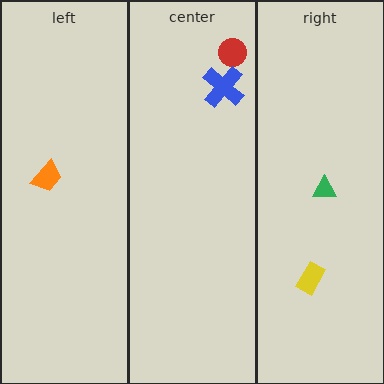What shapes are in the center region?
The red circle, the blue cross.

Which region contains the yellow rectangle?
The right region.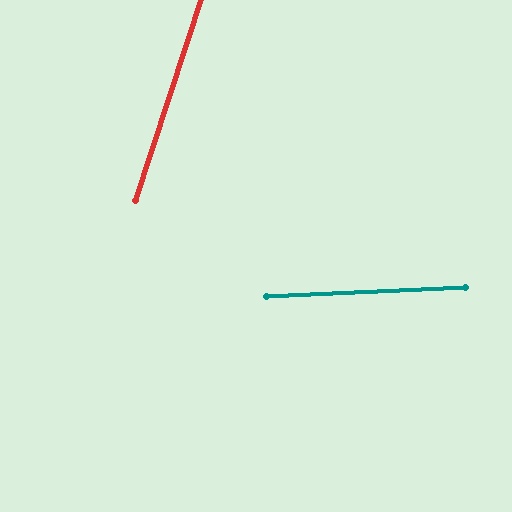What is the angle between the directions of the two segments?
Approximately 69 degrees.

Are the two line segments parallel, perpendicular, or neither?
Neither parallel nor perpendicular — they differ by about 69°.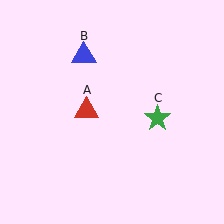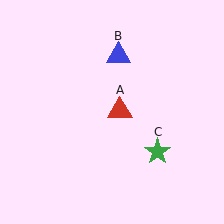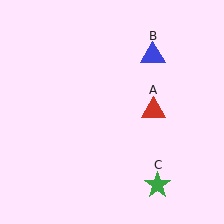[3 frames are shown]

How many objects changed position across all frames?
3 objects changed position: red triangle (object A), blue triangle (object B), green star (object C).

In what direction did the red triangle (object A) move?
The red triangle (object A) moved right.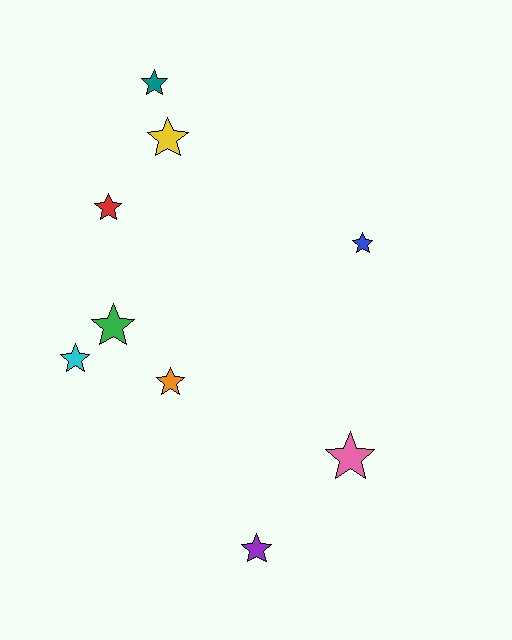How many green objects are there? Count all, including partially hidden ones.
There is 1 green object.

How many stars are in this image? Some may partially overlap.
There are 9 stars.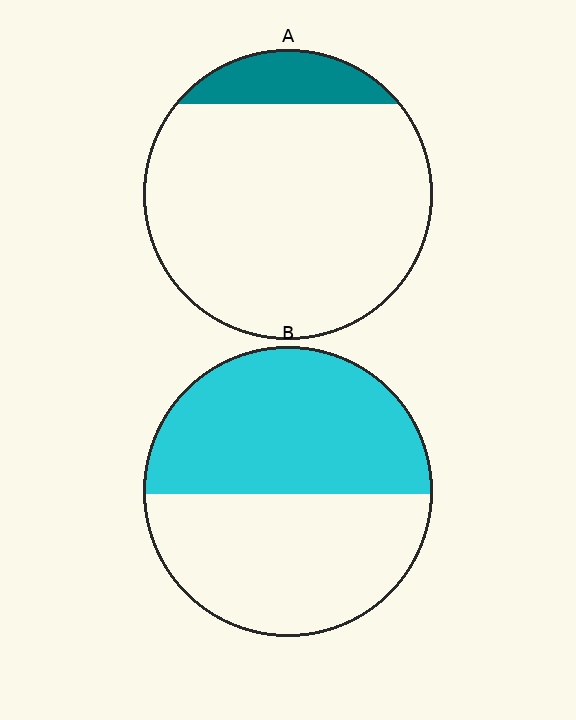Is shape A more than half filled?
No.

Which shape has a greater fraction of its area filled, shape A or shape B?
Shape B.